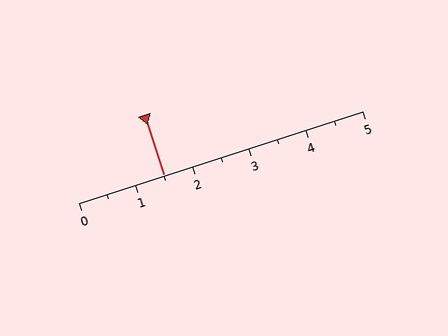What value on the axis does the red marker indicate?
The marker indicates approximately 1.5.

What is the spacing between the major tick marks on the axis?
The major ticks are spaced 1 apart.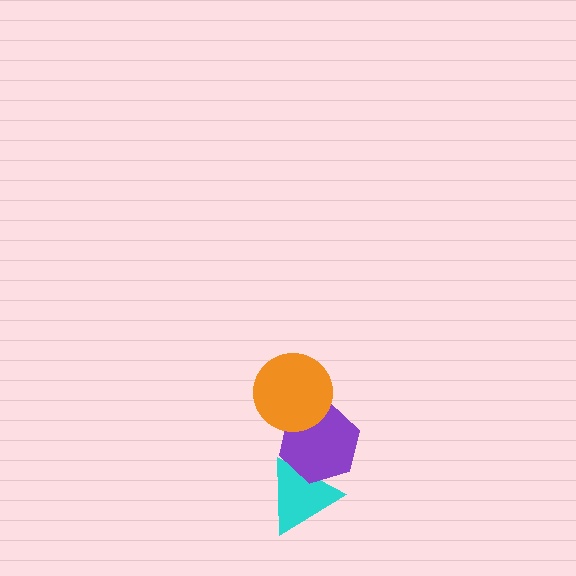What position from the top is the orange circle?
The orange circle is 1st from the top.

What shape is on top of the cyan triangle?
The purple hexagon is on top of the cyan triangle.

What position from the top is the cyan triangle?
The cyan triangle is 3rd from the top.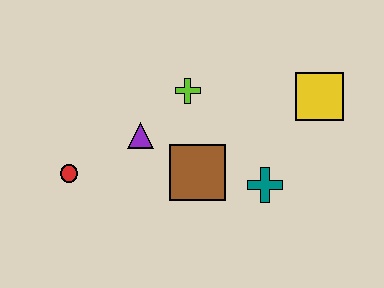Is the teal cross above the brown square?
No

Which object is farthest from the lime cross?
The red circle is farthest from the lime cross.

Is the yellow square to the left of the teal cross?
No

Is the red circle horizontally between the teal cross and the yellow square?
No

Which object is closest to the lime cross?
The purple triangle is closest to the lime cross.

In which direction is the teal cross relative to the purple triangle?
The teal cross is to the right of the purple triangle.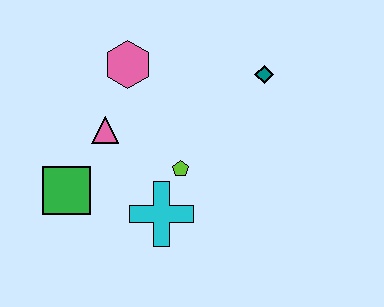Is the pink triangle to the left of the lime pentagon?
Yes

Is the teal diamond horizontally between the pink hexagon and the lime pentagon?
No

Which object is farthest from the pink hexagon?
The cyan cross is farthest from the pink hexagon.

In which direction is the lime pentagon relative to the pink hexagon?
The lime pentagon is below the pink hexagon.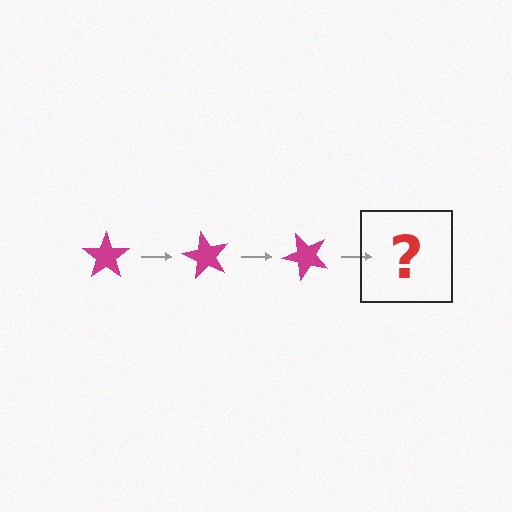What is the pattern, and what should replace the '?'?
The pattern is that the star rotates 60 degrees each step. The '?' should be a magenta star rotated 180 degrees.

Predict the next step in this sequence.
The next step is a magenta star rotated 180 degrees.